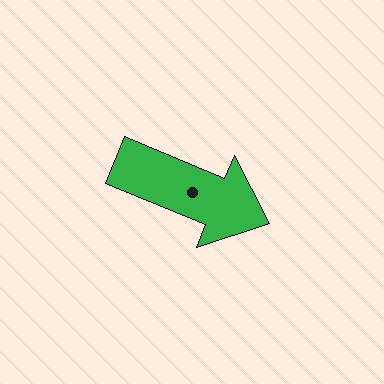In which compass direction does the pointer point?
East.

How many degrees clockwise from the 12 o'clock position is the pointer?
Approximately 112 degrees.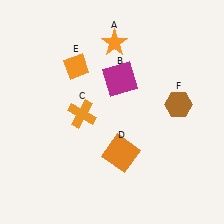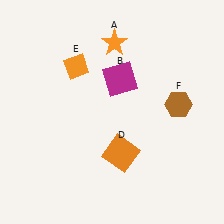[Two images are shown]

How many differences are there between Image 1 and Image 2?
There is 1 difference between the two images.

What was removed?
The orange cross (C) was removed in Image 2.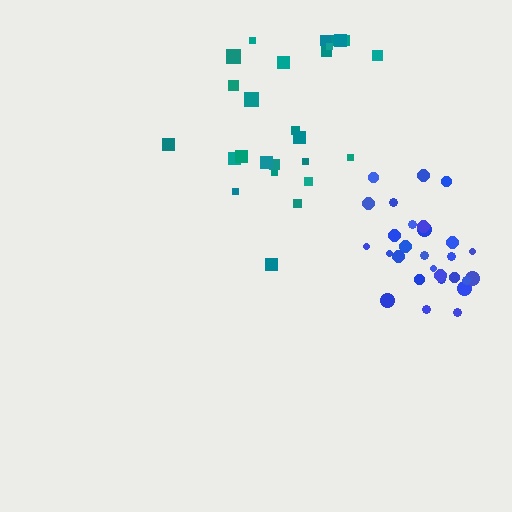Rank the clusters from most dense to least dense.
blue, teal.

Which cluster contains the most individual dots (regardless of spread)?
Blue (28).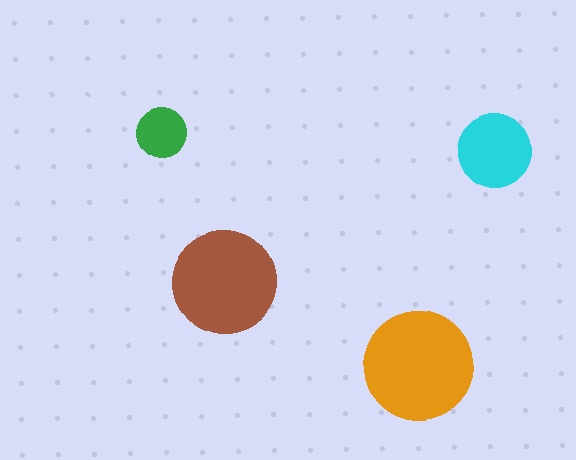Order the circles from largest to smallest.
the orange one, the brown one, the cyan one, the green one.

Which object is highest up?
The green circle is topmost.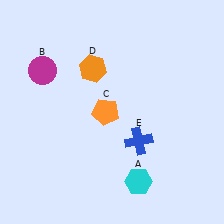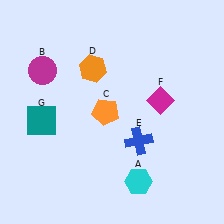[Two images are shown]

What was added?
A magenta diamond (F), a teal square (G) were added in Image 2.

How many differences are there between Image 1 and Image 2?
There are 2 differences between the two images.